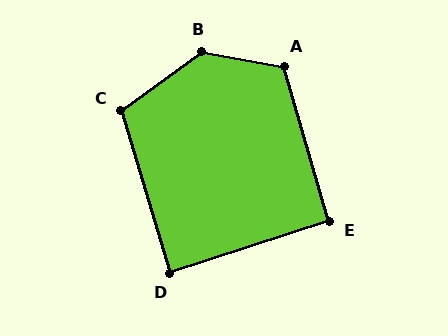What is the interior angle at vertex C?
Approximately 109 degrees (obtuse).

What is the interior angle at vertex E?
Approximately 92 degrees (approximately right).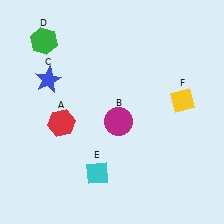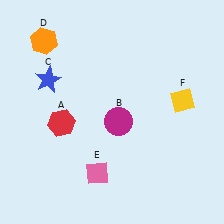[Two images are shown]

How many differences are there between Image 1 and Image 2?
There are 2 differences between the two images.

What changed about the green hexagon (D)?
In Image 1, D is green. In Image 2, it changed to orange.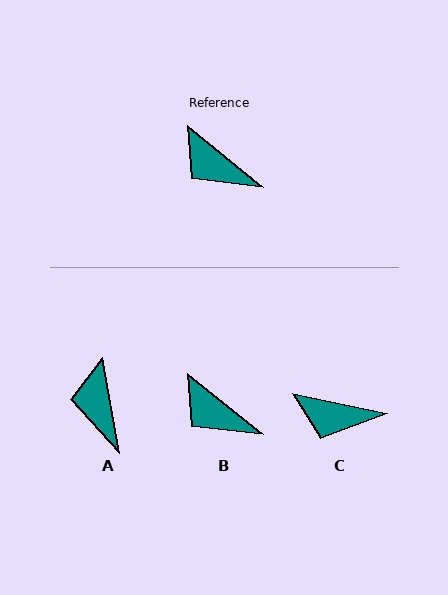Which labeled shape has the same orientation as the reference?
B.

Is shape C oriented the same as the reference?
No, it is off by about 28 degrees.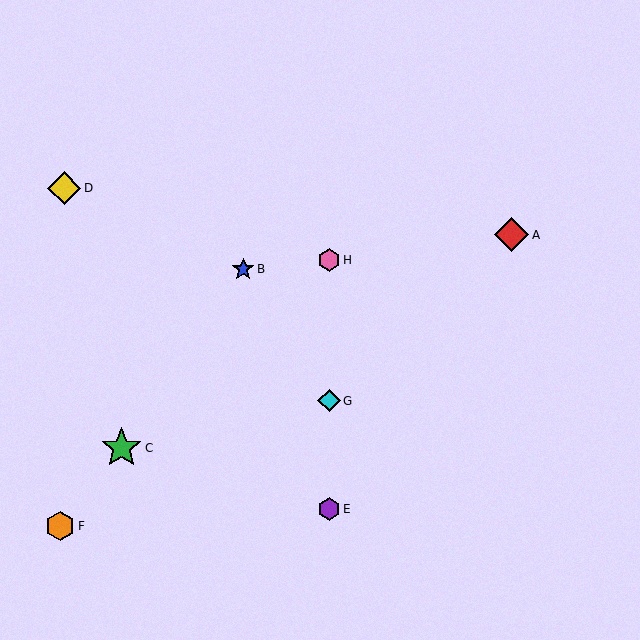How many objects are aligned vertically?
3 objects (E, G, H) are aligned vertically.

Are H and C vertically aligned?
No, H is at x≈329 and C is at x≈121.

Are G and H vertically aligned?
Yes, both are at x≈329.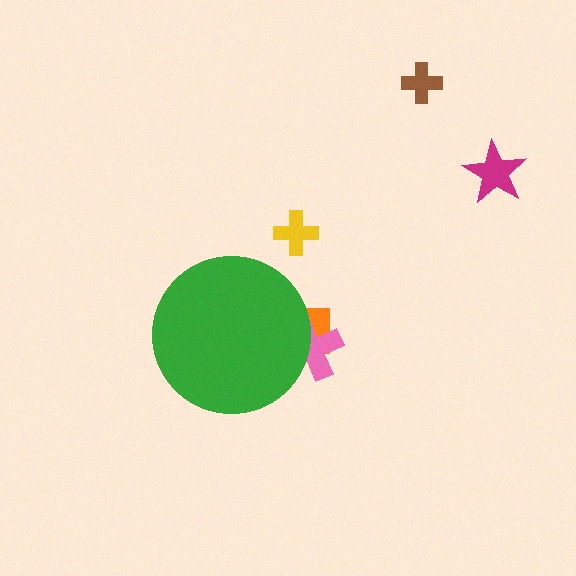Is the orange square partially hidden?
Yes, the orange square is partially hidden behind the green circle.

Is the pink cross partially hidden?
Yes, the pink cross is partially hidden behind the green circle.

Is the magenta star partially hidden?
No, the magenta star is fully visible.